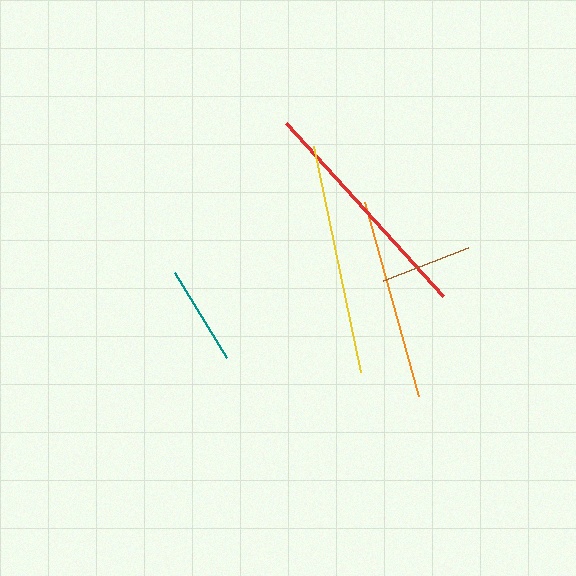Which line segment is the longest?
The red line is the longest at approximately 233 pixels.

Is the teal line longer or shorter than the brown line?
The teal line is longer than the brown line.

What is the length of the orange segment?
The orange segment is approximately 201 pixels long.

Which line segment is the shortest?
The brown line is the shortest at approximately 91 pixels.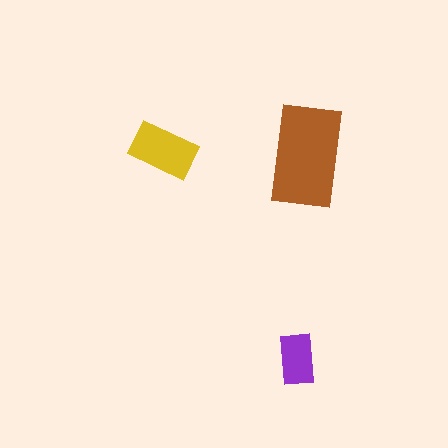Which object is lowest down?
The purple rectangle is bottommost.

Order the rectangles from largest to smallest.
the brown one, the yellow one, the purple one.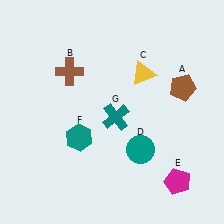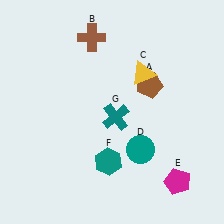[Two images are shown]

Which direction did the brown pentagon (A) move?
The brown pentagon (A) moved left.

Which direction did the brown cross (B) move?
The brown cross (B) moved up.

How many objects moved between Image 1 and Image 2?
3 objects moved between the two images.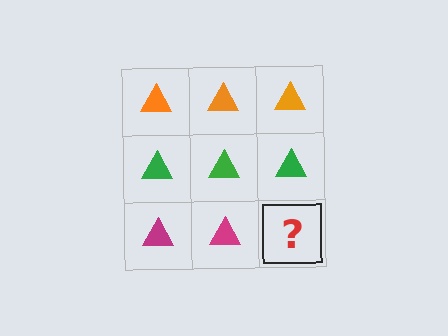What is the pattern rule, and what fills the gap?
The rule is that each row has a consistent color. The gap should be filled with a magenta triangle.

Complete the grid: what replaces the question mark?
The question mark should be replaced with a magenta triangle.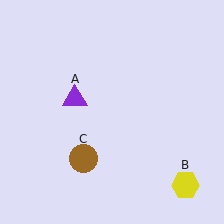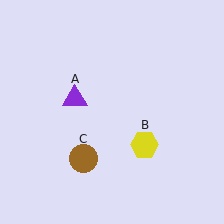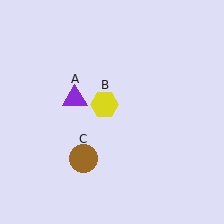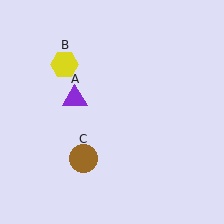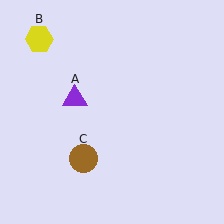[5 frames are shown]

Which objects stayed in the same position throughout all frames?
Purple triangle (object A) and brown circle (object C) remained stationary.